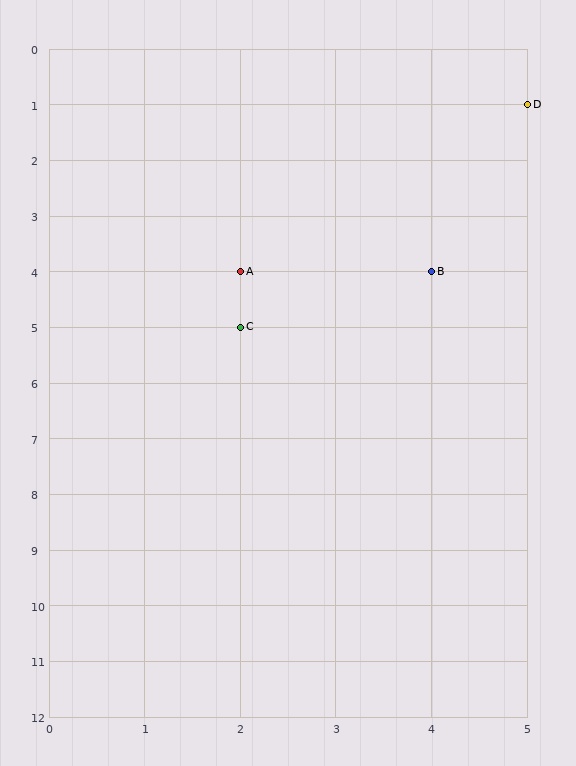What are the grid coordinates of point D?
Point D is at grid coordinates (5, 1).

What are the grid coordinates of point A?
Point A is at grid coordinates (2, 4).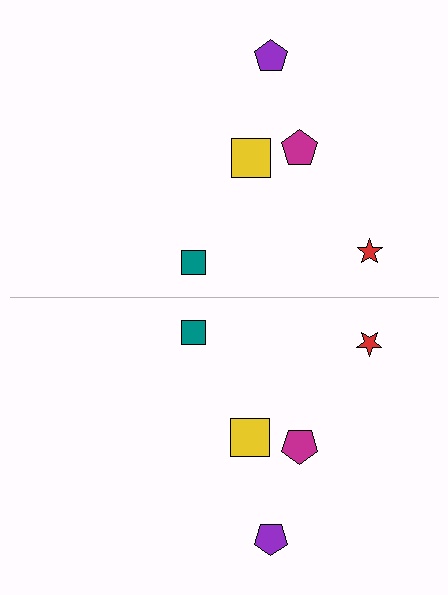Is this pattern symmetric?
Yes, this pattern has bilateral (reflection) symmetry.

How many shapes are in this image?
There are 10 shapes in this image.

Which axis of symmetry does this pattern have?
The pattern has a horizontal axis of symmetry running through the center of the image.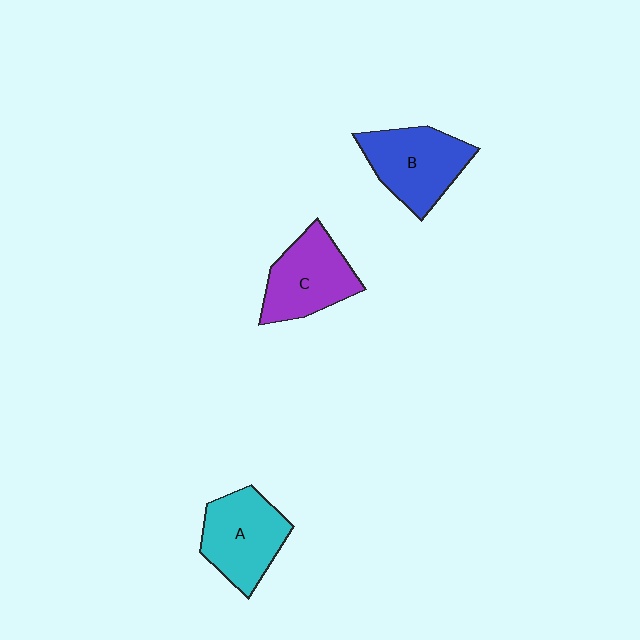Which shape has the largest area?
Shape B (blue).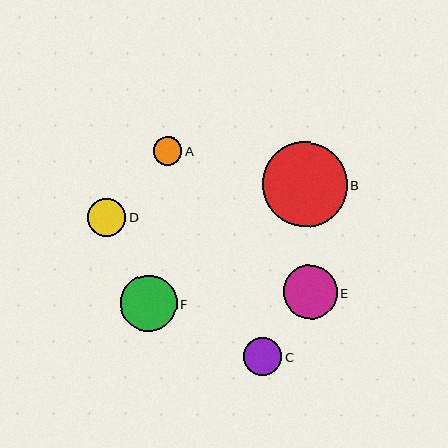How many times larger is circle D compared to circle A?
Circle D is approximately 1.3 times the size of circle A.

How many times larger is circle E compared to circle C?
Circle E is approximately 1.4 times the size of circle C.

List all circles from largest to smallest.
From largest to smallest: B, F, E, D, C, A.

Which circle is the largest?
Circle B is the largest with a size of approximately 85 pixels.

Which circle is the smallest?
Circle A is the smallest with a size of approximately 29 pixels.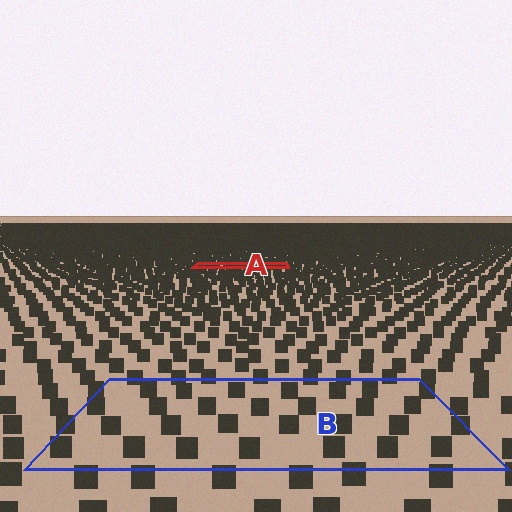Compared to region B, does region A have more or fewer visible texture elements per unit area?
Region A has more texture elements per unit area — they are packed more densely because it is farther away.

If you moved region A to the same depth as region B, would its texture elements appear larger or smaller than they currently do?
They would appear larger. At a closer depth, the same texture elements are projected at a bigger on-screen size.